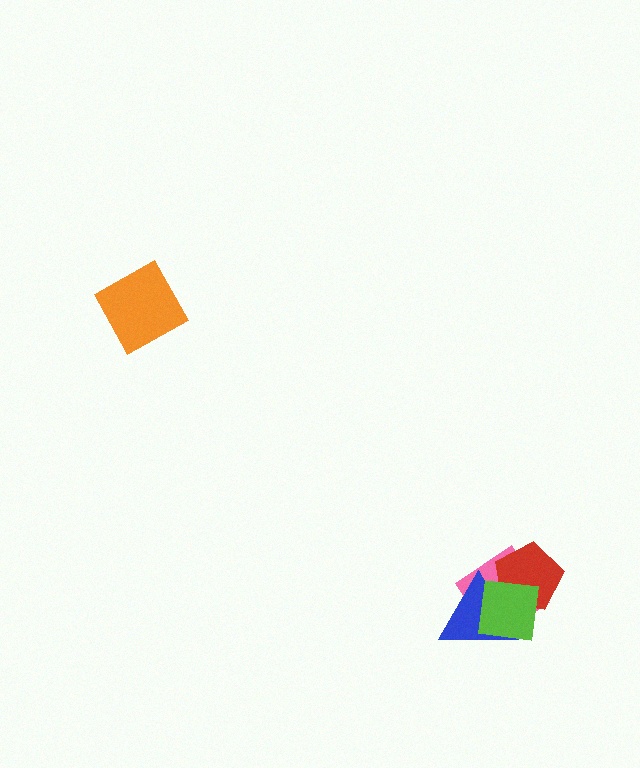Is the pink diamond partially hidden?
Yes, it is partially covered by another shape.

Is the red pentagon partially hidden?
Yes, it is partially covered by another shape.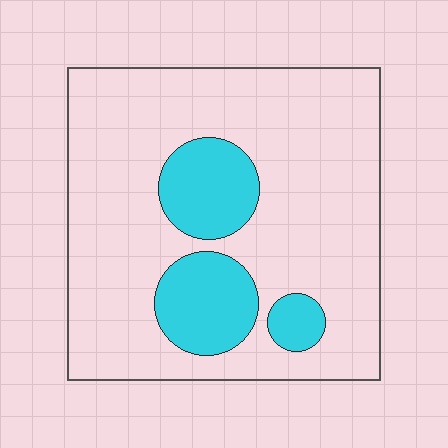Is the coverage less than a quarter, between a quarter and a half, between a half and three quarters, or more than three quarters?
Less than a quarter.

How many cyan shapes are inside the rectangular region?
3.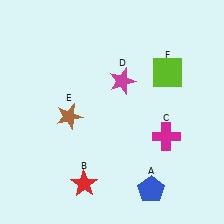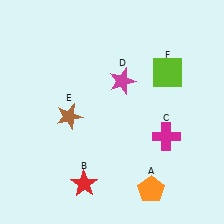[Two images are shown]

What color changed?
The pentagon (A) changed from blue in Image 1 to orange in Image 2.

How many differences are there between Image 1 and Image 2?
There is 1 difference between the two images.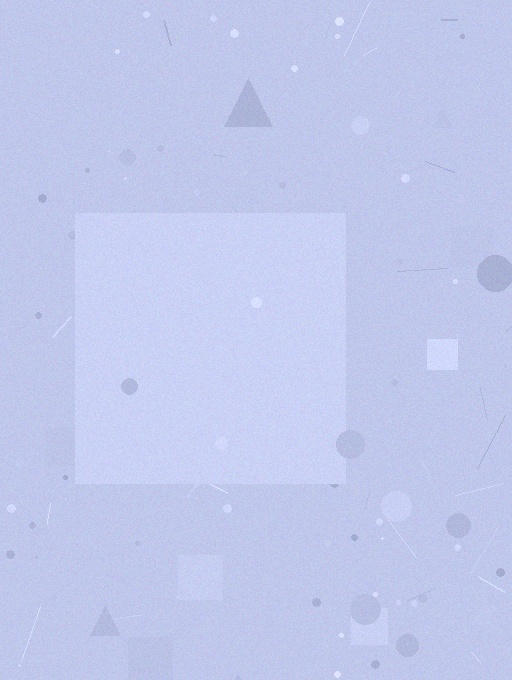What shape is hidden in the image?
A square is hidden in the image.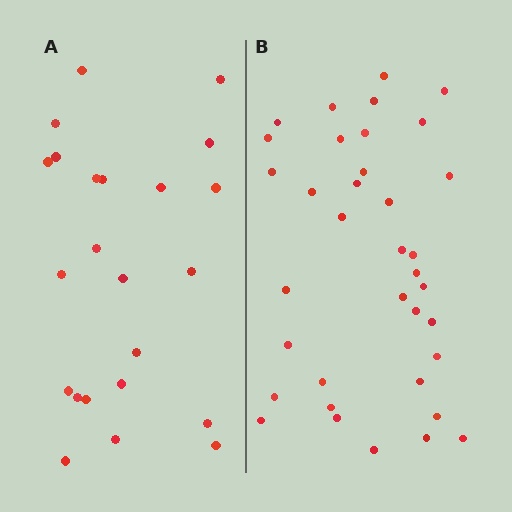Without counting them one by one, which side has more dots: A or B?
Region B (the right region) has more dots.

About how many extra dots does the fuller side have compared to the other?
Region B has approximately 15 more dots than region A.